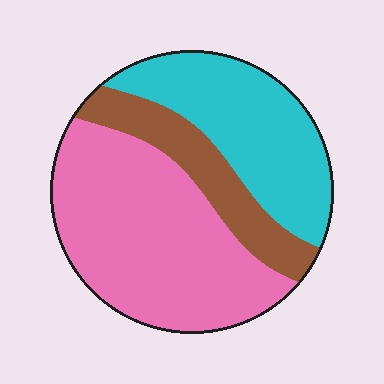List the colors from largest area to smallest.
From largest to smallest: pink, cyan, brown.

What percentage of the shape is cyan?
Cyan takes up about one third (1/3) of the shape.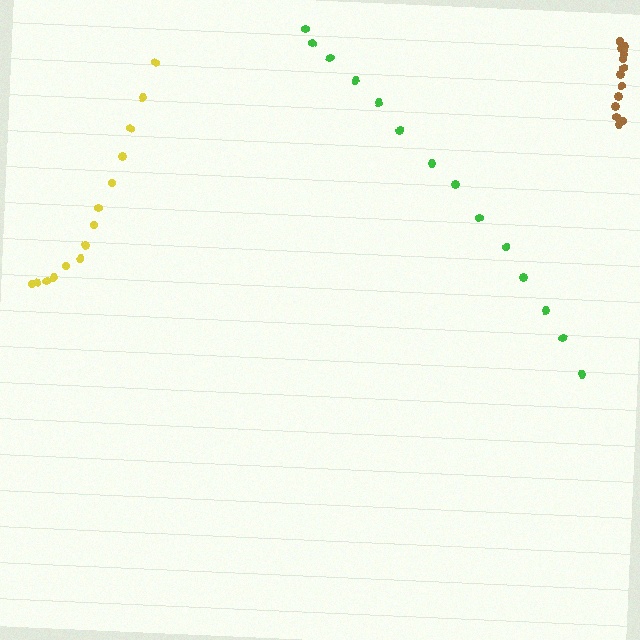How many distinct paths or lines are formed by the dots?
There are 3 distinct paths.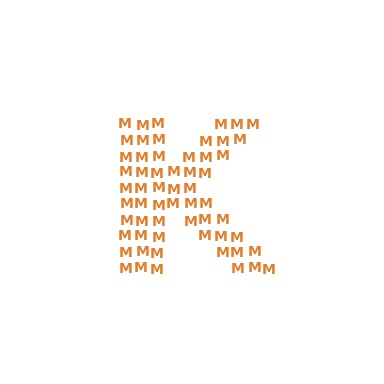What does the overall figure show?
The overall figure shows the letter K.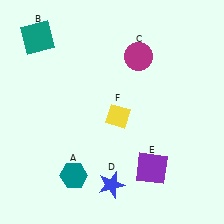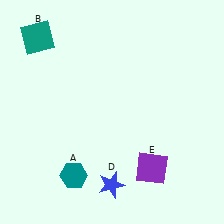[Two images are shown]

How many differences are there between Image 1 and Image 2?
There are 2 differences between the two images.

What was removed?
The magenta circle (C), the yellow diamond (F) were removed in Image 2.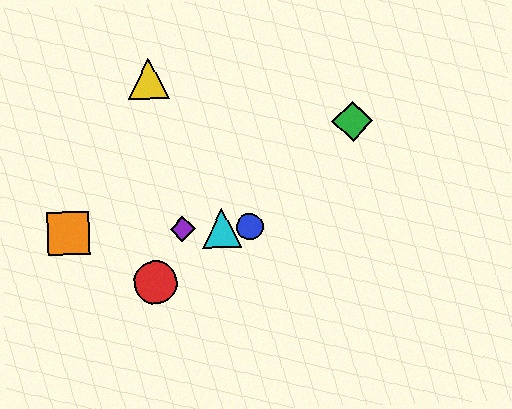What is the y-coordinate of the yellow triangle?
The yellow triangle is at y≈78.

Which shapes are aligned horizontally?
The blue circle, the purple diamond, the orange square, the cyan triangle are aligned horizontally.